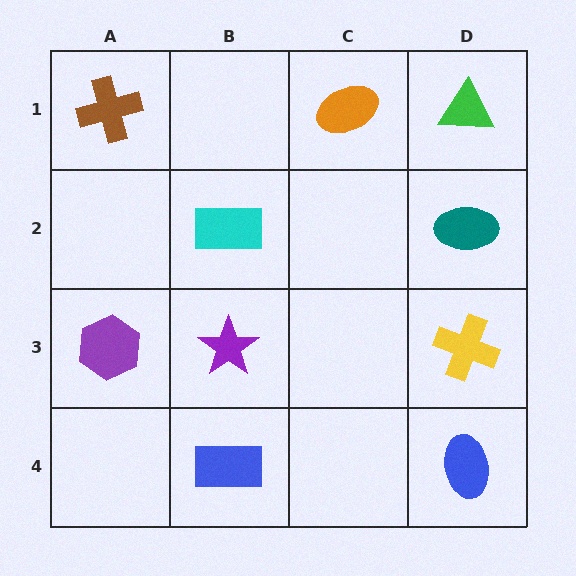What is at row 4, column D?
A blue ellipse.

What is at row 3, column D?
A yellow cross.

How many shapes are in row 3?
3 shapes.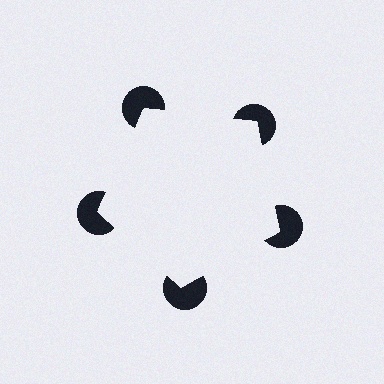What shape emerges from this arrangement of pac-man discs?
An illusory pentagon — its edges are inferred from the aligned wedge cuts in the pac-man discs, not physically drawn.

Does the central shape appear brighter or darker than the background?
It typically appears slightly brighter than the background, even though no actual brightness change is drawn.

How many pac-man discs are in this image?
There are 5 — one at each vertex of the illusory pentagon.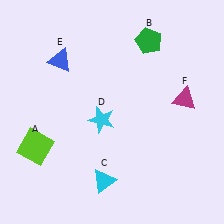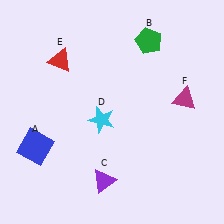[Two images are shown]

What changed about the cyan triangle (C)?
In Image 1, C is cyan. In Image 2, it changed to purple.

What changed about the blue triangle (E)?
In Image 1, E is blue. In Image 2, it changed to red.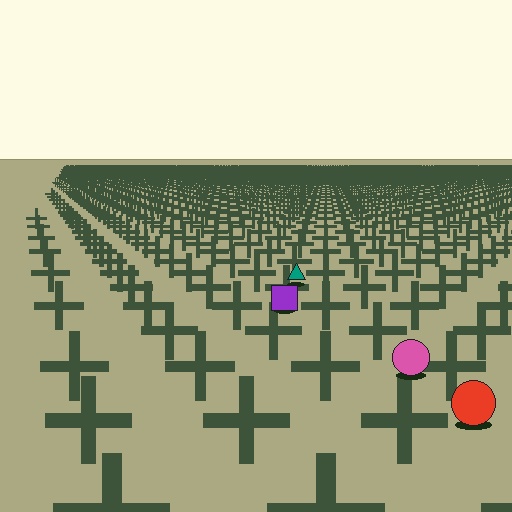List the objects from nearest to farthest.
From nearest to farthest: the red circle, the pink circle, the purple square, the teal triangle.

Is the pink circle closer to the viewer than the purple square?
Yes. The pink circle is closer — you can tell from the texture gradient: the ground texture is coarser near it.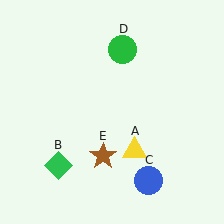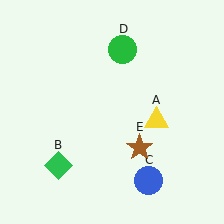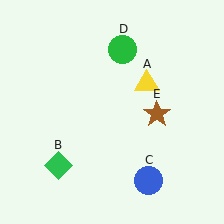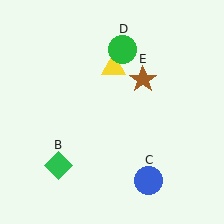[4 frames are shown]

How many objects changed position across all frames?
2 objects changed position: yellow triangle (object A), brown star (object E).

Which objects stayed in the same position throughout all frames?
Green diamond (object B) and blue circle (object C) and green circle (object D) remained stationary.